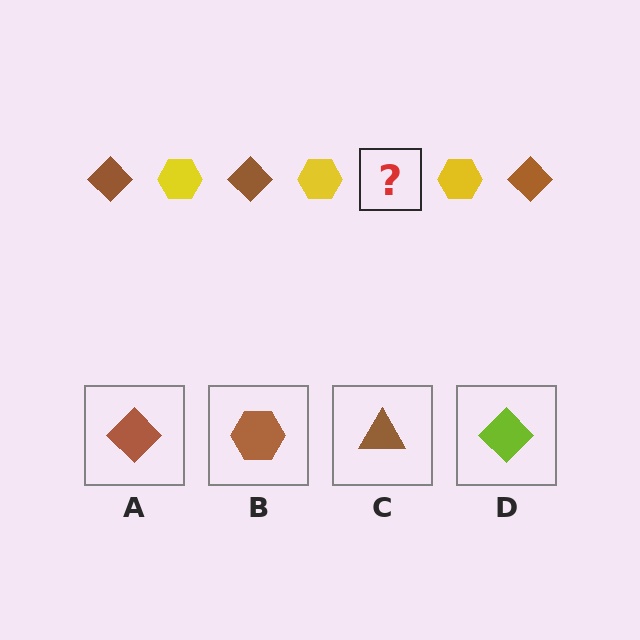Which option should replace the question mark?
Option A.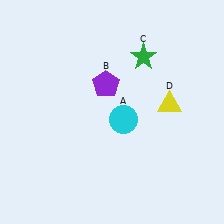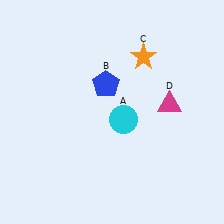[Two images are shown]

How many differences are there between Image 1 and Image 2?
There are 3 differences between the two images.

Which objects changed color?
B changed from purple to blue. C changed from green to orange. D changed from yellow to magenta.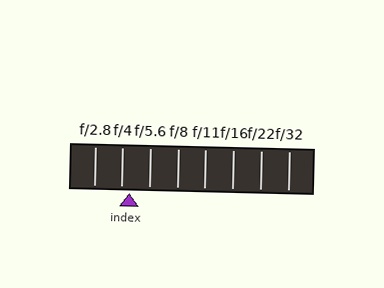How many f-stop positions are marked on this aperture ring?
There are 8 f-stop positions marked.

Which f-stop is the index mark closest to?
The index mark is closest to f/4.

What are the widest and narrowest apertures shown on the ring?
The widest aperture shown is f/2.8 and the narrowest is f/32.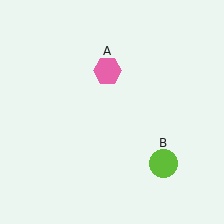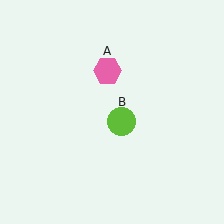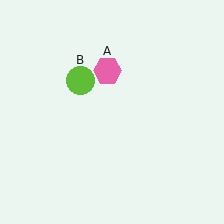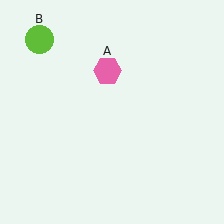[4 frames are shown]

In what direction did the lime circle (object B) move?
The lime circle (object B) moved up and to the left.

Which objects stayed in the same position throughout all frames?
Pink hexagon (object A) remained stationary.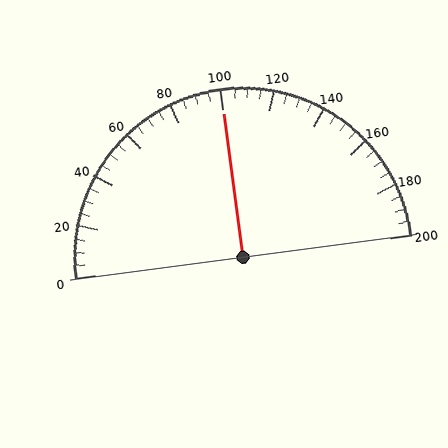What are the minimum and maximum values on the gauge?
The gauge ranges from 0 to 200.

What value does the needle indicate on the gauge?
The needle indicates approximately 100.